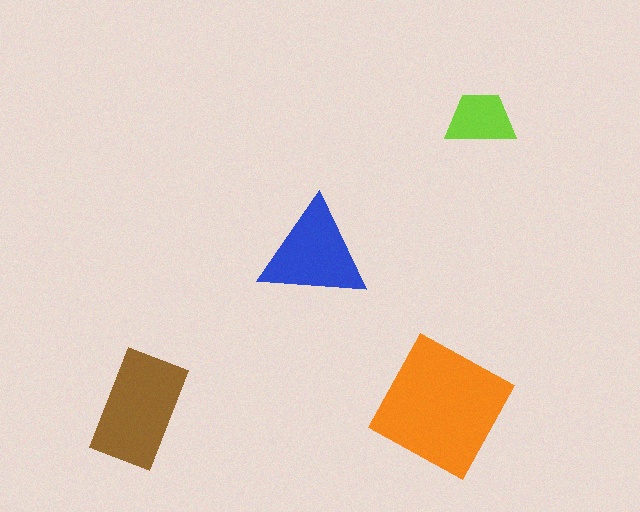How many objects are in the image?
There are 4 objects in the image.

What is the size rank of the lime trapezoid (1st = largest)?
4th.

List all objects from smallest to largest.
The lime trapezoid, the blue triangle, the brown rectangle, the orange square.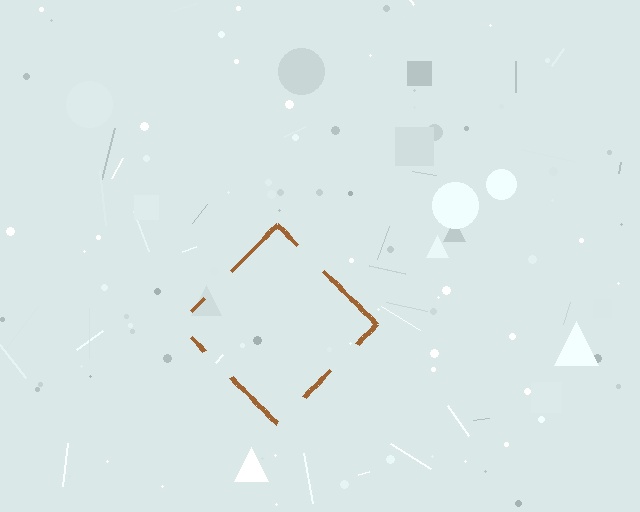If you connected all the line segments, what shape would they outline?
They would outline a diamond.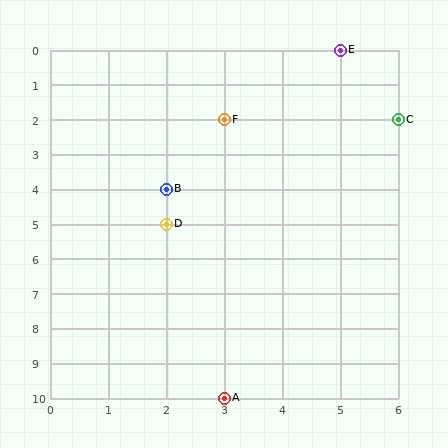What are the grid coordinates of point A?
Point A is at grid coordinates (3, 10).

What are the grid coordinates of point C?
Point C is at grid coordinates (6, 2).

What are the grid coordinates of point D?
Point D is at grid coordinates (2, 5).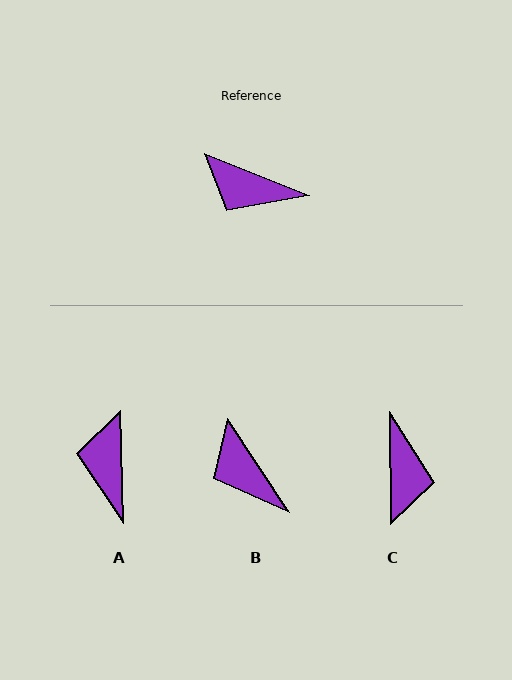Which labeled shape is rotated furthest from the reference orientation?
C, about 112 degrees away.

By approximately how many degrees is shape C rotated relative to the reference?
Approximately 112 degrees counter-clockwise.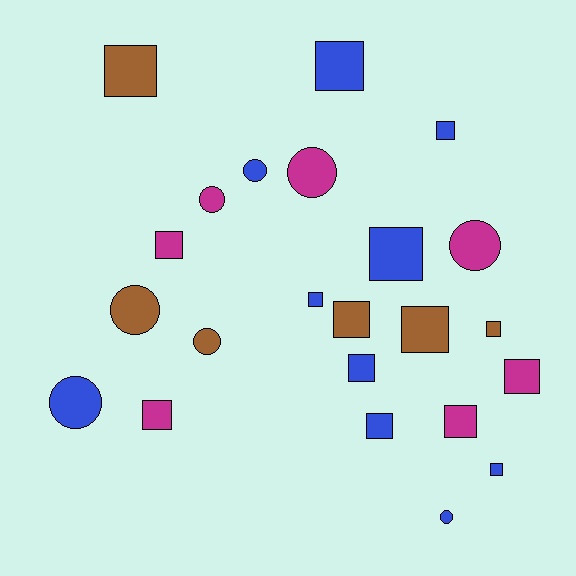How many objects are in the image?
There are 23 objects.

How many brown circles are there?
There are 2 brown circles.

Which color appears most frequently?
Blue, with 10 objects.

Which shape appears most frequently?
Square, with 15 objects.